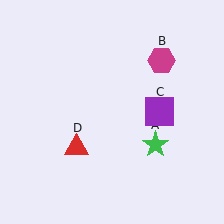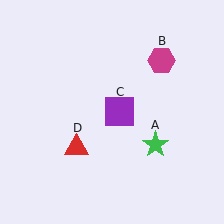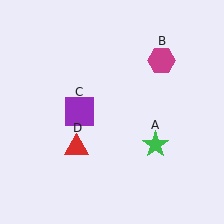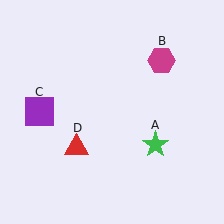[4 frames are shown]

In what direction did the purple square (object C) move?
The purple square (object C) moved left.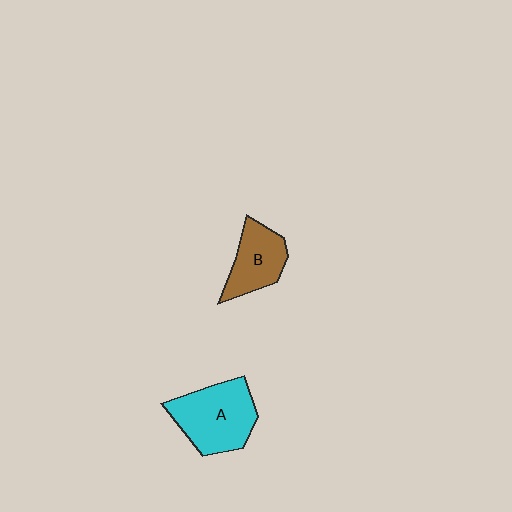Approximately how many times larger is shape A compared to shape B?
Approximately 1.5 times.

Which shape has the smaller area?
Shape B (brown).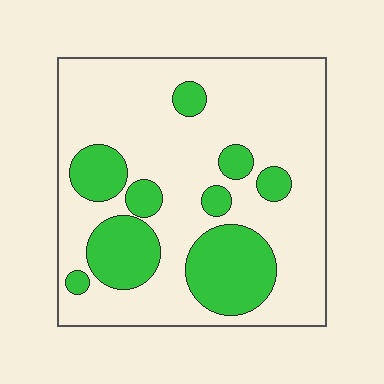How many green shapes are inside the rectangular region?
9.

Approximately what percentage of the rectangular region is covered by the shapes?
Approximately 25%.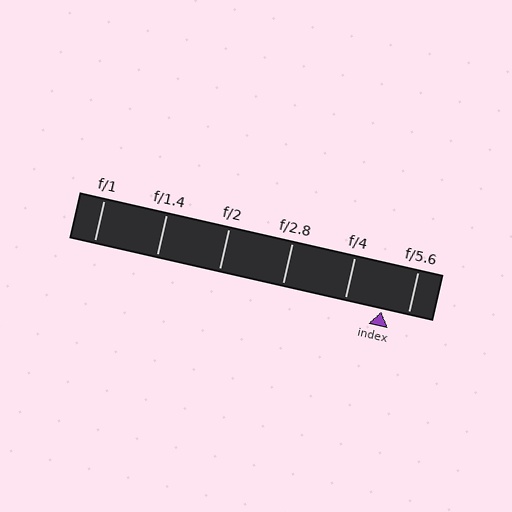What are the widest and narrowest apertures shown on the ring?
The widest aperture shown is f/1 and the narrowest is f/5.6.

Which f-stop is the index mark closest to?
The index mark is closest to f/5.6.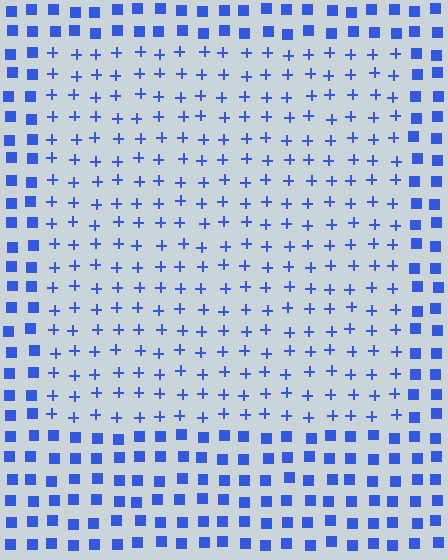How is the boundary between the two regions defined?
The boundary is defined by a change in element shape: plus signs inside vs. squares outside. All elements share the same color and spacing.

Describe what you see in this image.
The image is filled with small blue elements arranged in a uniform grid. A rectangle-shaped region contains plus signs, while the surrounding area contains squares. The boundary is defined purely by the change in element shape.